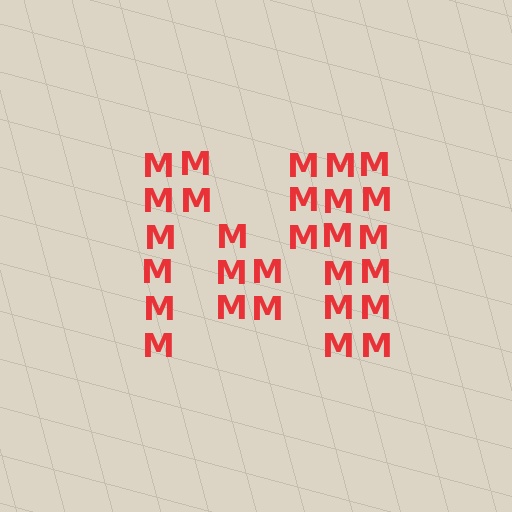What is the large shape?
The large shape is the letter M.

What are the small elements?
The small elements are letter M's.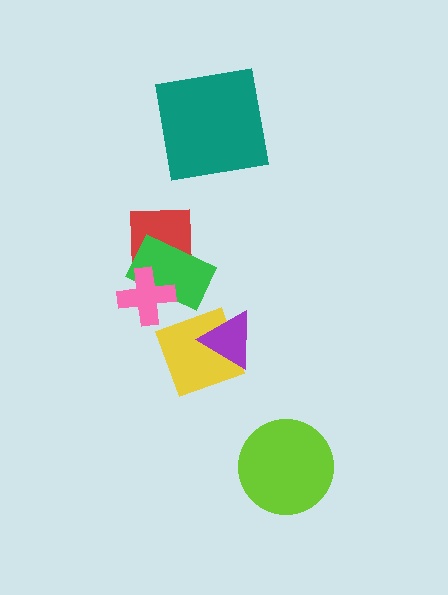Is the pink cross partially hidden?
No, no other shape covers it.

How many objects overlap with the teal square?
0 objects overlap with the teal square.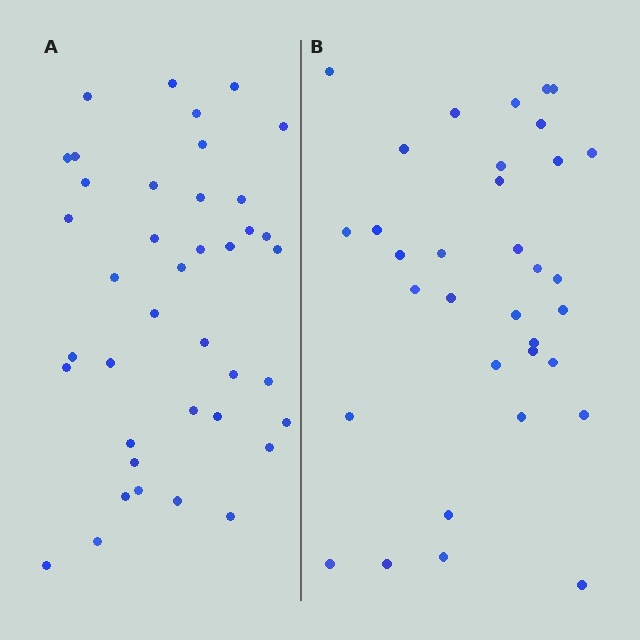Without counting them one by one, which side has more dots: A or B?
Region A (the left region) has more dots.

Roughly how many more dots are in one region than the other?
Region A has about 6 more dots than region B.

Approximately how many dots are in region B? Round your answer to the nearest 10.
About 30 dots. (The exact count is 34, which rounds to 30.)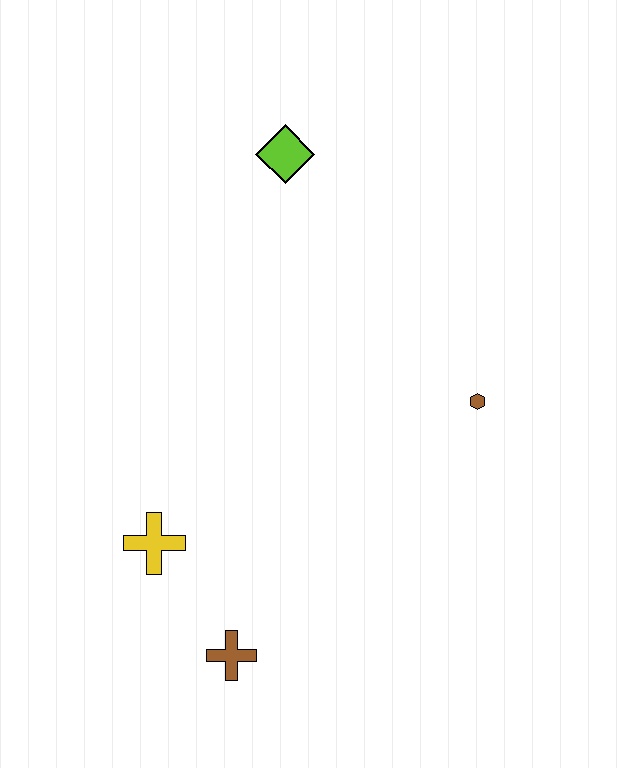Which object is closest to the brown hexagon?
The lime diamond is closest to the brown hexagon.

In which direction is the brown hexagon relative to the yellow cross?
The brown hexagon is to the right of the yellow cross.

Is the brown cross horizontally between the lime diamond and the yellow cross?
Yes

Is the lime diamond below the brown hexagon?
No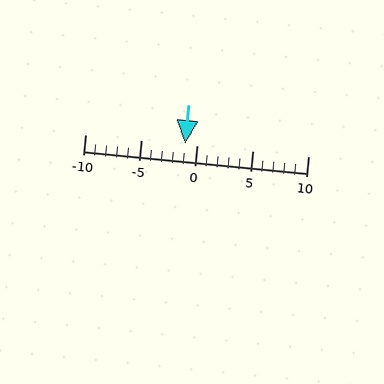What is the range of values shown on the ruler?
The ruler shows values from -10 to 10.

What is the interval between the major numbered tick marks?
The major tick marks are spaced 5 units apart.